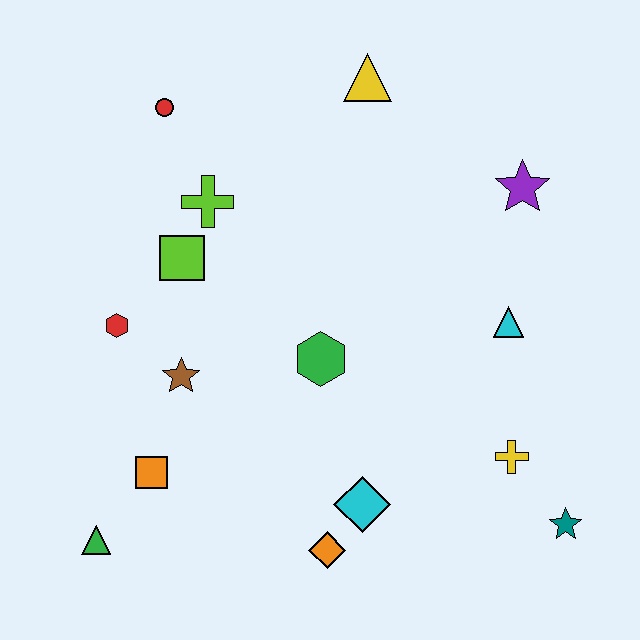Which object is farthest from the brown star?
The teal star is farthest from the brown star.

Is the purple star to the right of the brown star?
Yes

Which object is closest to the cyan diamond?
The orange diamond is closest to the cyan diamond.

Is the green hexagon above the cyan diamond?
Yes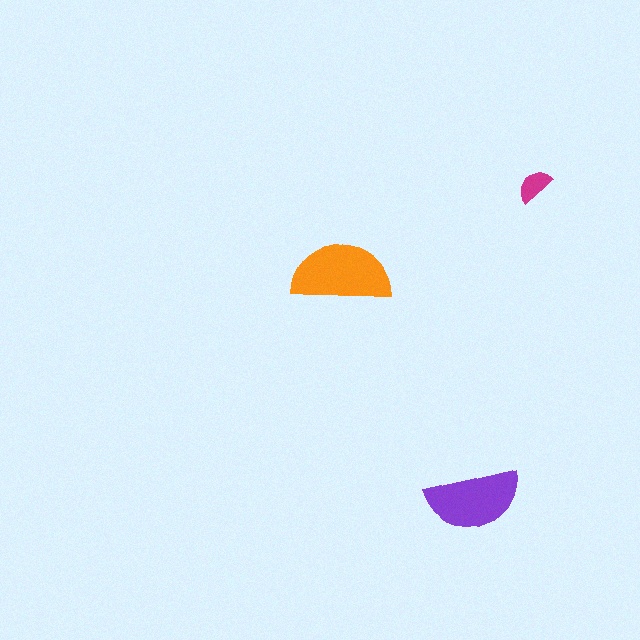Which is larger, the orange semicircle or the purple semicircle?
The orange one.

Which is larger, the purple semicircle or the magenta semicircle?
The purple one.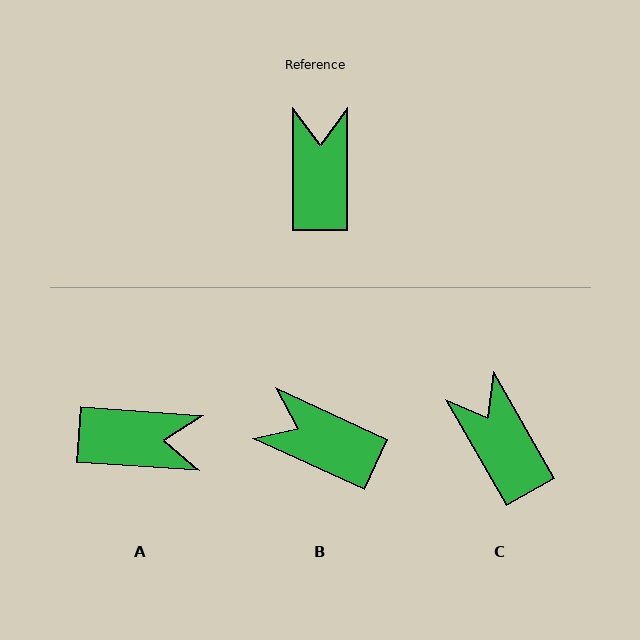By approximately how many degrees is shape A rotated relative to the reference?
Approximately 94 degrees clockwise.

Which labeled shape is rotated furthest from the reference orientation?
A, about 94 degrees away.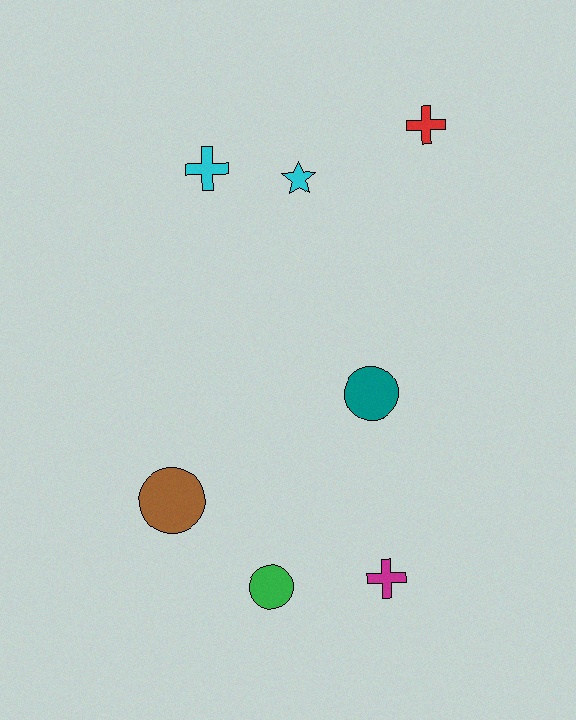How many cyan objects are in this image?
There are 2 cyan objects.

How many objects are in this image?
There are 7 objects.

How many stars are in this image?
There is 1 star.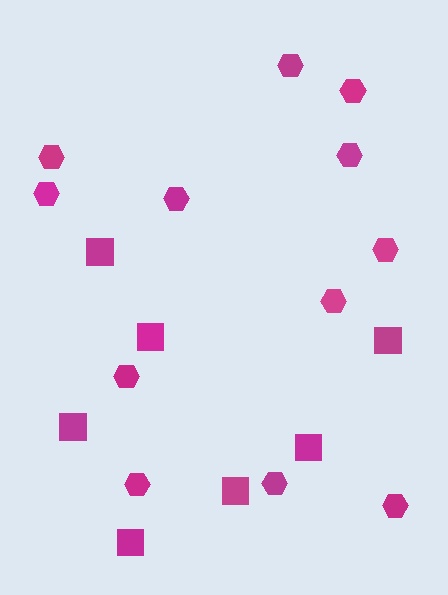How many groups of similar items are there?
There are 2 groups: one group of squares (7) and one group of hexagons (12).